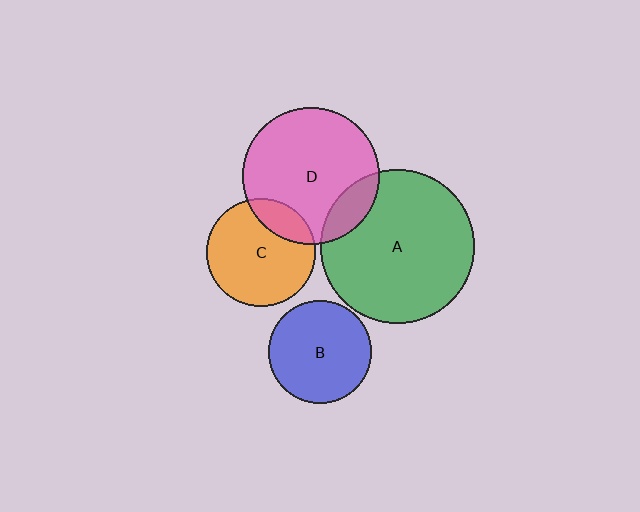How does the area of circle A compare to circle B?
Approximately 2.2 times.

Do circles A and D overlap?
Yes.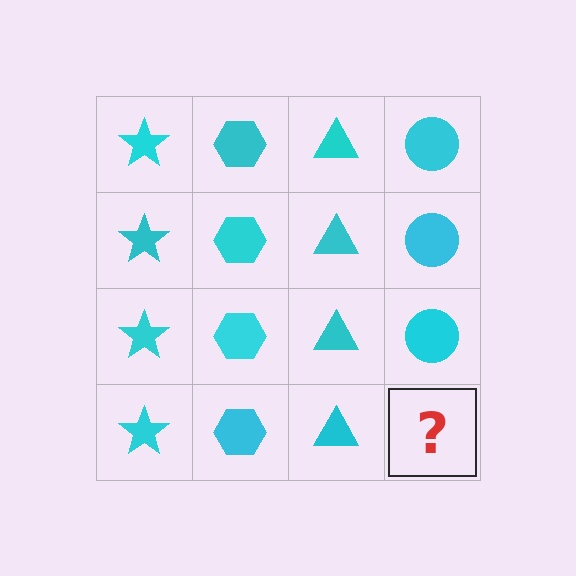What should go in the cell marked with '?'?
The missing cell should contain a cyan circle.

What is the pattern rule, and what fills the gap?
The rule is that each column has a consistent shape. The gap should be filled with a cyan circle.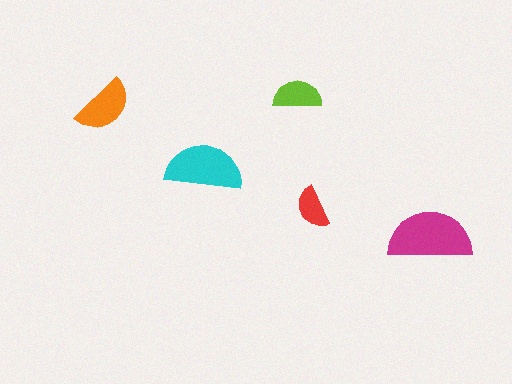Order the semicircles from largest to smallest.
the magenta one, the cyan one, the orange one, the lime one, the red one.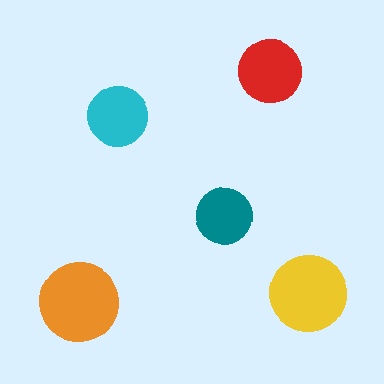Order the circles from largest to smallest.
the orange one, the yellow one, the red one, the cyan one, the teal one.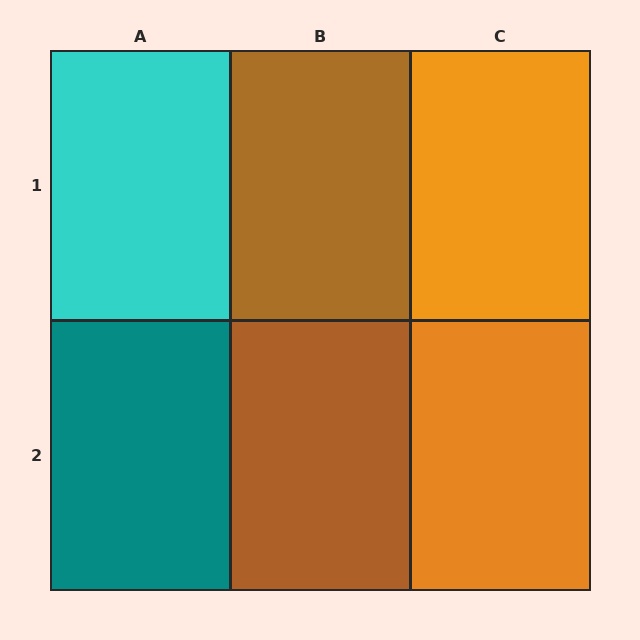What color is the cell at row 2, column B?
Brown.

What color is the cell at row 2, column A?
Teal.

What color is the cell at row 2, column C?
Orange.